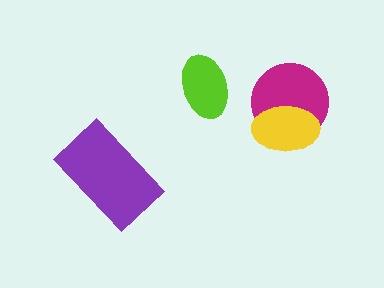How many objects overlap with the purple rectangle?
0 objects overlap with the purple rectangle.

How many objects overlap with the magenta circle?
1 object overlaps with the magenta circle.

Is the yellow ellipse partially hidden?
No, no other shape covers it.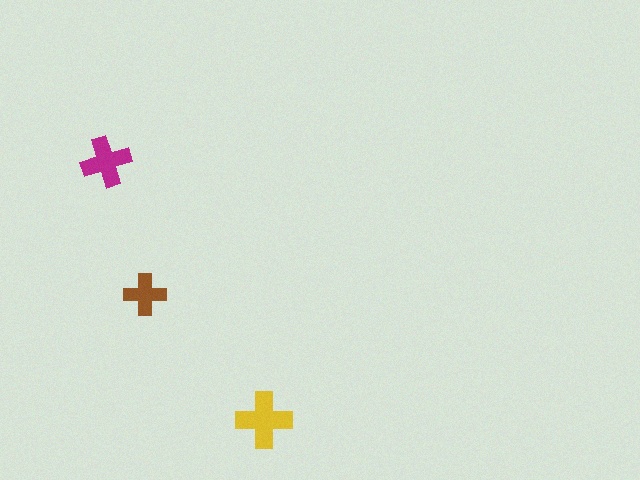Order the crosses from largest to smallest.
the yellow one, the magenta one, the brown one.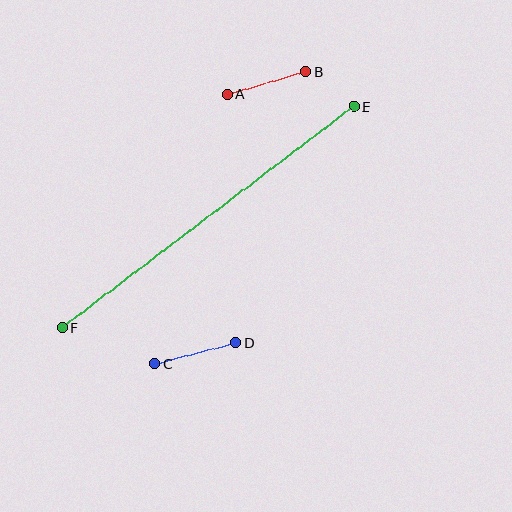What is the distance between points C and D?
The distance is approximately 84 pixels.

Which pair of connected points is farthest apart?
Points E and F are farthest apart.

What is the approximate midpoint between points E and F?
The midpoint is at approximately (208, 217) pixels.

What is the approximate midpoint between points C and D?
The midpoint is at approximately (195, 353) pixels.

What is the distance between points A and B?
The distance is approximately 82 pixels.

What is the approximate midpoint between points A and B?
The midpoint is at approximately (266, 83) pixels.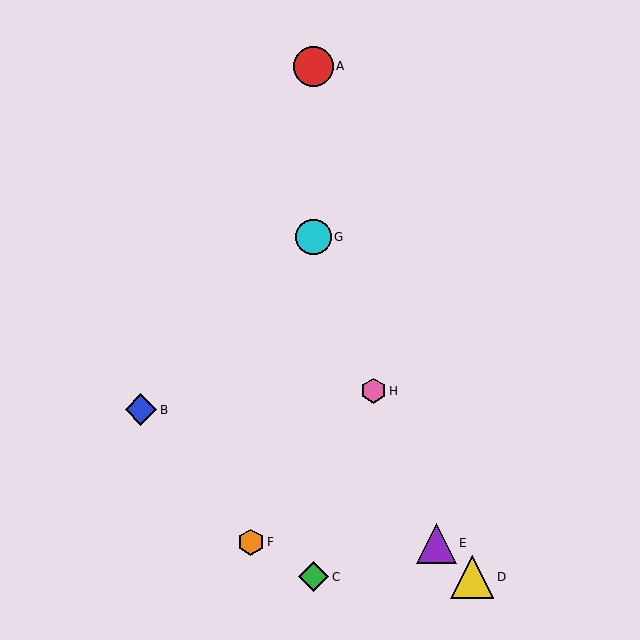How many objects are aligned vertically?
3 objects (A, C, G) are aligned vertically.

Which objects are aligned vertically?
Objects A, C, G are aligned vertically.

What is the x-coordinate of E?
Object E is at x≈436.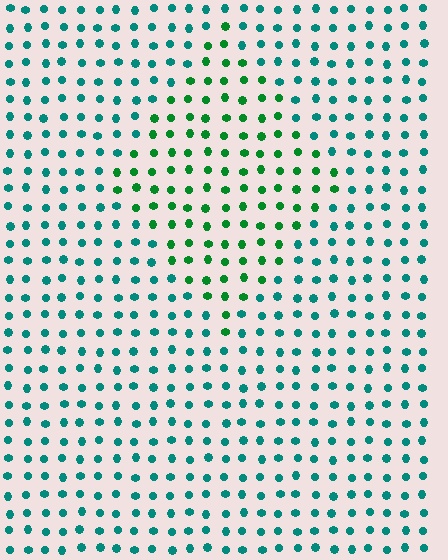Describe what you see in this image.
The image is filled with small teal elements in a uniform arrangement. A diamond-shaped region is visible where the elements are tinted to a slightly different hue, forming a subtle color boundary.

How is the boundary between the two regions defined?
The boundary is defined purely by a slight shift in hue (about 39 degrees). Spacing, size, and orientation are identical on both sides.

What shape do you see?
I see a diamond.